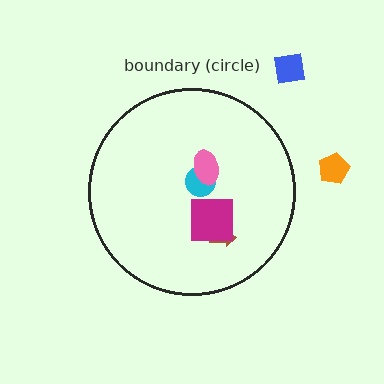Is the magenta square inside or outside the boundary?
Inside.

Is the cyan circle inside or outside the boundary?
Inside.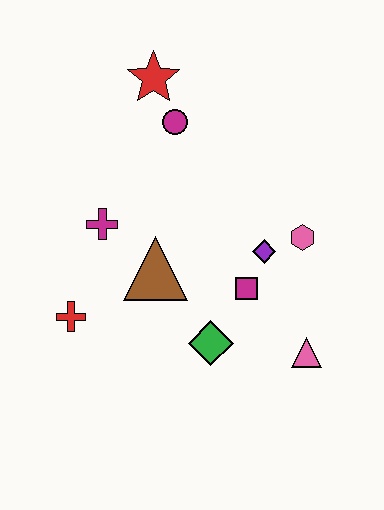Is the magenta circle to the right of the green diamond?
No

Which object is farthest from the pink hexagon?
The red cross is farthest from the pink hexagon.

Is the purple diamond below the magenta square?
No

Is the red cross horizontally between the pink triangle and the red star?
No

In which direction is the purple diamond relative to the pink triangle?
The purple diamond is above the pink triangle.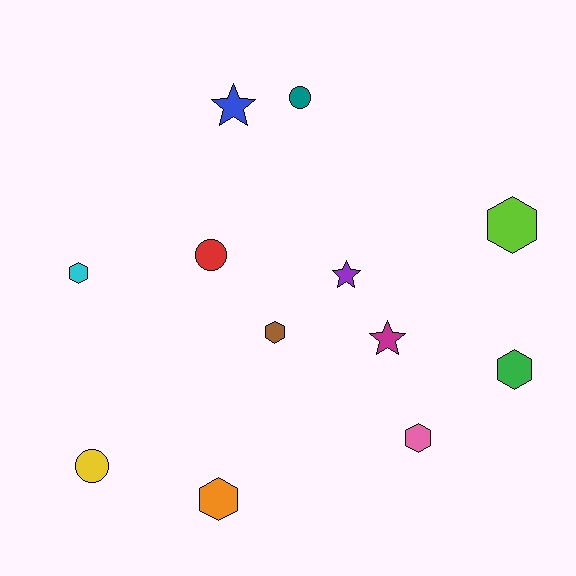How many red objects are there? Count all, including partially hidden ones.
There is 1 red object.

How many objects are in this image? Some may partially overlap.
There are 12 objects.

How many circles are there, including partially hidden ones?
There are 3 circles.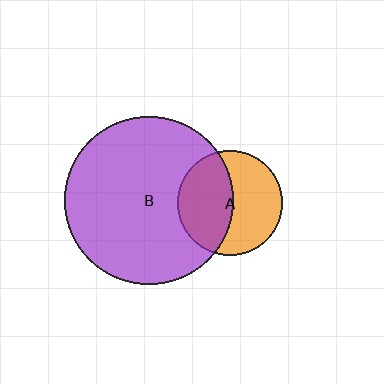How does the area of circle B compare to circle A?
Approximately 2.6 times.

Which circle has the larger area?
Circle B (purple).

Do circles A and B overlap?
Yes.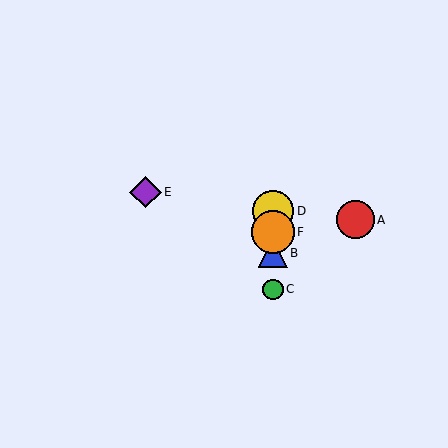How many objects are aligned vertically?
4 objects (B, C, D, F) are aligned vertically.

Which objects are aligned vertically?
Objects B, C, D, F are aligned vertically.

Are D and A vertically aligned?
No, D is at x≈273 and A is at x≈355.